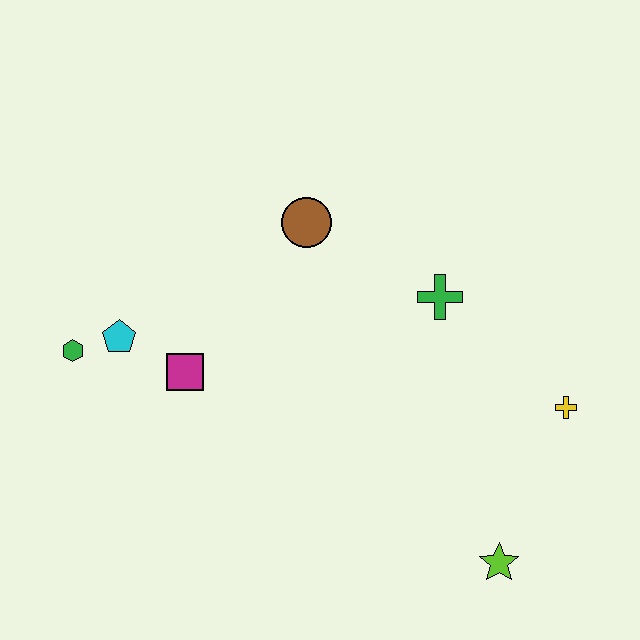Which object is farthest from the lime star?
The green hexagon is farthest from the lime star.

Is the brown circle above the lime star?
Yes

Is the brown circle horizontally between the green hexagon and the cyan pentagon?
No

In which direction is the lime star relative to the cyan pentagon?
The lime star is to the right of the cyan pentagon.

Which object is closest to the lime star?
The yellow cross is closest to the lime star.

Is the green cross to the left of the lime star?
Yes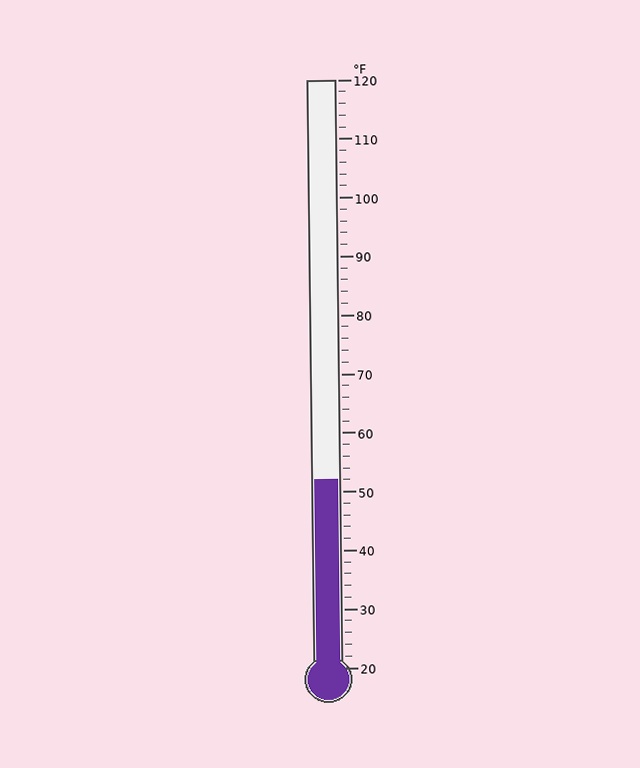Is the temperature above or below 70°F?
The temperature is below 70°F.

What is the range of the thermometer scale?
The thermometer scale ranges from 20°F to 120°F.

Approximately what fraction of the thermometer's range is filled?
The thermometer is filled to approximately 30% of its range.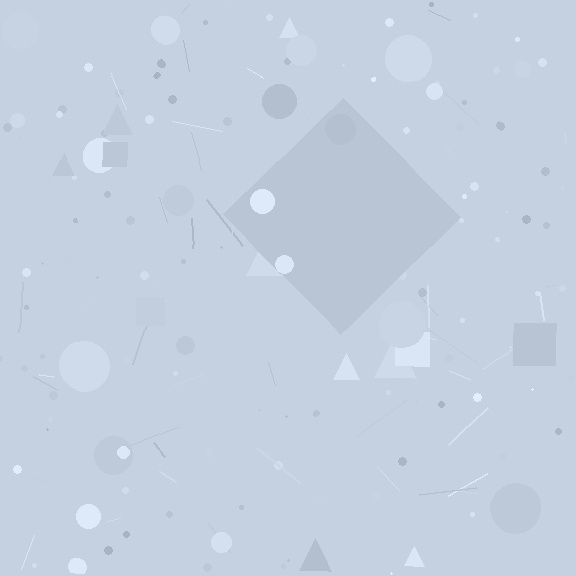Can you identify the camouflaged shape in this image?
The camouflaged shape is a diamond.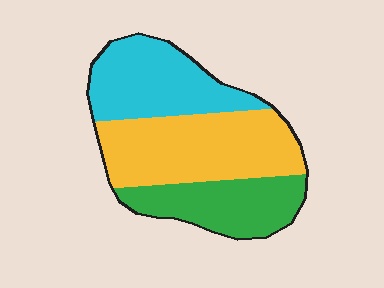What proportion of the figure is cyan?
Cyan covers roughly 30% of the figure.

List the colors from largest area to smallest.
From largest to smallest: yellow, cyan, green.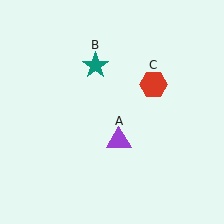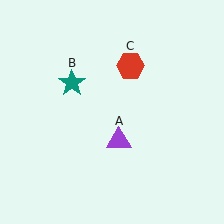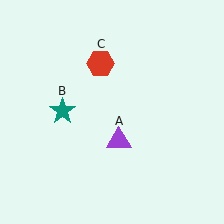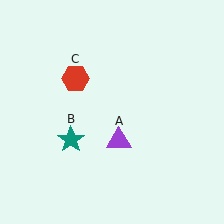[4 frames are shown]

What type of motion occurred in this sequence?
The teal star (object B), red hexagon (object C) rotated counterclockwise around the center of the scene.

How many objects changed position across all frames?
2 objects changed position: teal star (object B), red hexagon (object C).